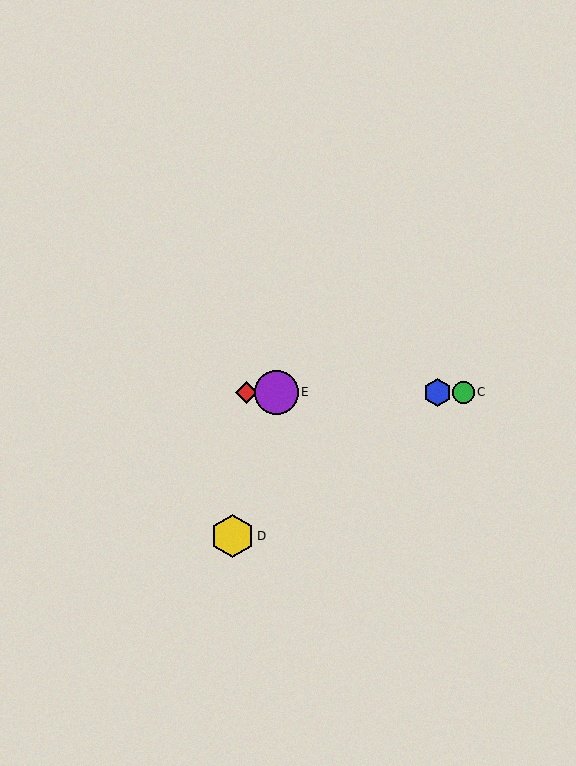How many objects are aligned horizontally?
4 objects (A, B, C, E) are aligned horizontally.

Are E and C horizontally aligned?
Yes, both are at y≈392.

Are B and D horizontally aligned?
No, B is at y≈392 and D is at y≈536.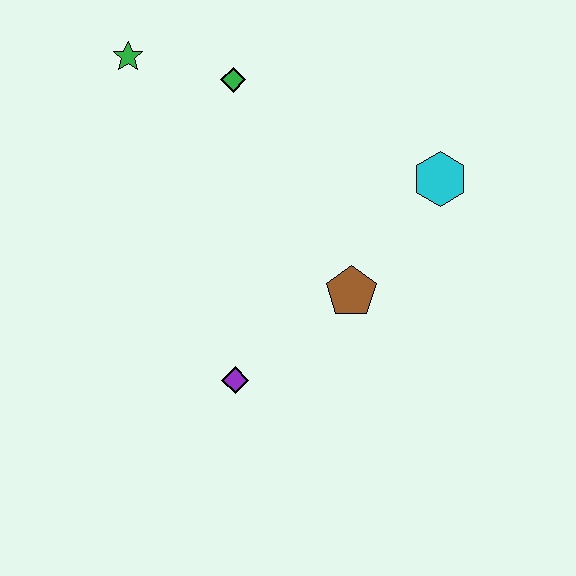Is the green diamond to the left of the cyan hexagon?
Yes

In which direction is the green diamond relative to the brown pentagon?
The green diamond is above the brown pentagon.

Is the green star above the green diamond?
Yes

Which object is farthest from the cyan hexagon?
The green star is farthest from the cyan hexagon.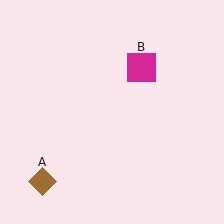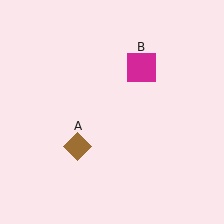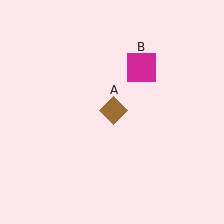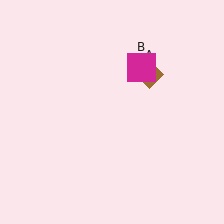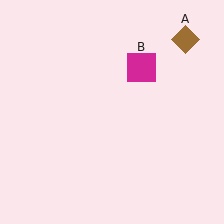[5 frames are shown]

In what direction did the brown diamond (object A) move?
The brown diamond (object A) moved up and to the right.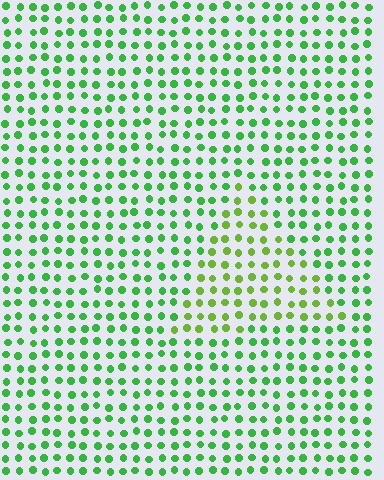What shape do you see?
I see a triangle.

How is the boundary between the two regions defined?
The boundary is defined purely by a slight shift in hue (about 30 degrees). Spacing, size, and orientation are identical on both sides.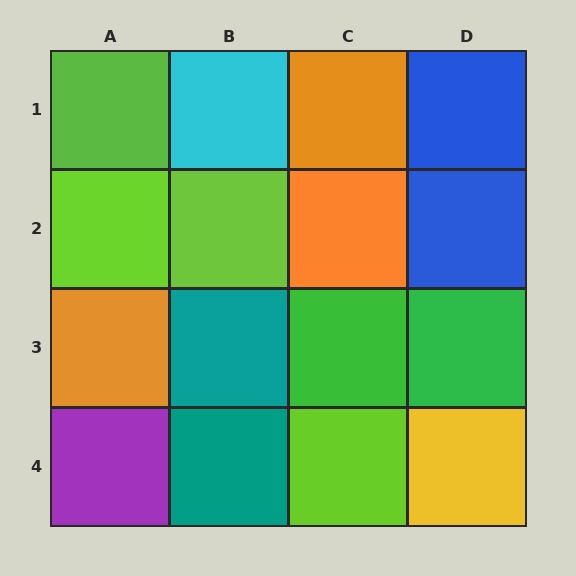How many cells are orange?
3 cells are orange.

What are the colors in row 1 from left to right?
Lime, cyan, orange, blue.